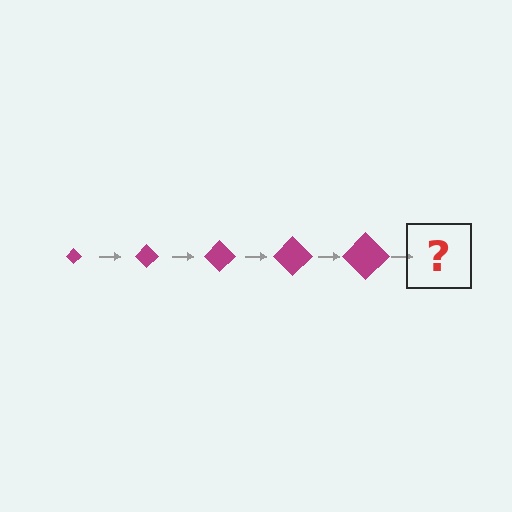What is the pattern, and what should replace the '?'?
The pattern is that the diamond gets progressively larger each step. The '?' should be a magenta diamond, larger than the previous one.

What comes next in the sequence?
The next element should be a magenta diamond, larger than the previous one.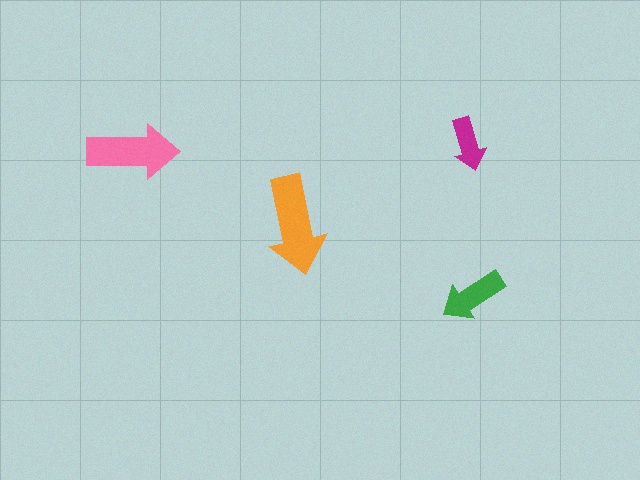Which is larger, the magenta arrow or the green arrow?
The green one.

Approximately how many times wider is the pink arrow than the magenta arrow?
About 1.5 times wider.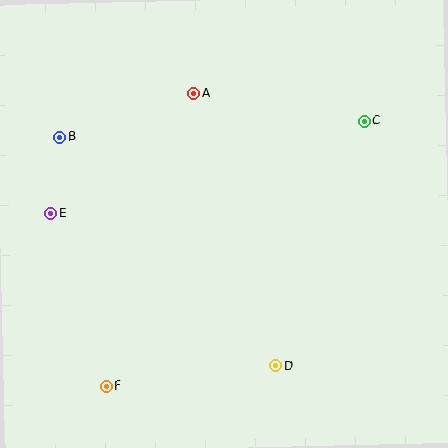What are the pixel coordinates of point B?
Point B is at (59, 137).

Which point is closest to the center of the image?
Point A at (194, 93) is closest to the center.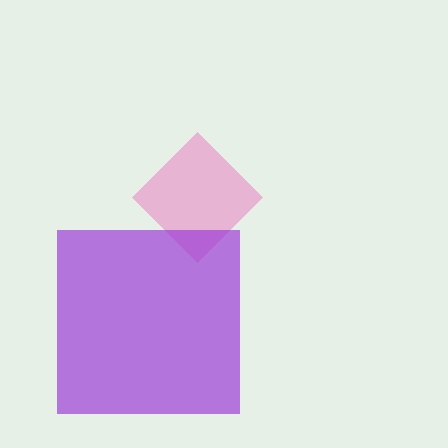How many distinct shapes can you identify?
There are 2 distinct shapes: a pink diamond, a purple square.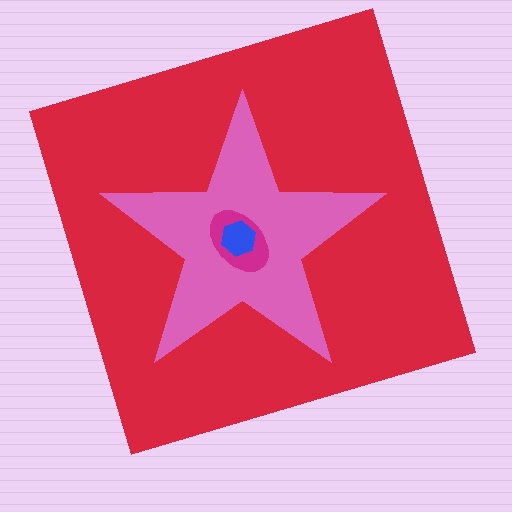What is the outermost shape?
The red square.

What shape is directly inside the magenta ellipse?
The blue hexagon.